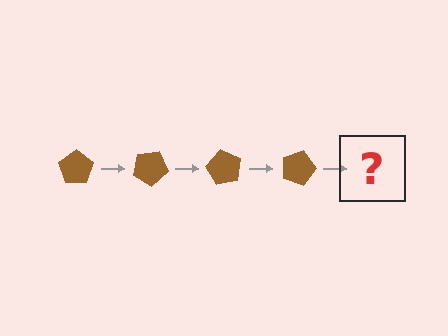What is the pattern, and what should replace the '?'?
The pattern is that the pentagon rotates 30 degrees each step. The '?' should be a brown pentagon rotated 120 degrees.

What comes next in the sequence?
The next element should be a brown pentagon rotated 120 degrees.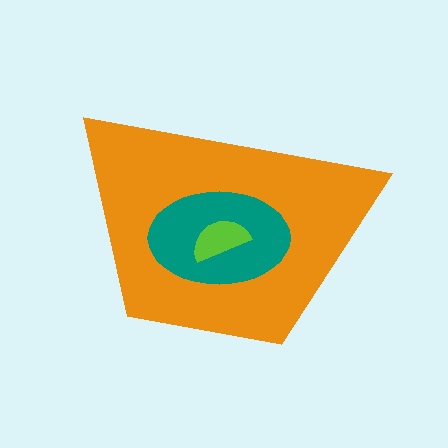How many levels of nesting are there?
3.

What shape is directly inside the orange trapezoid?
The teal ellipse.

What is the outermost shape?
The orange trapezoid.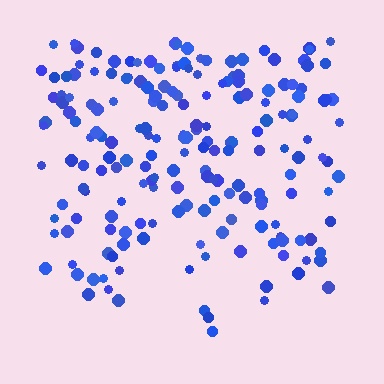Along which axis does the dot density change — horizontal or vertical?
Vertical.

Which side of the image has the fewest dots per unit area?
The bottom.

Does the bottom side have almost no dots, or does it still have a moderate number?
Still a moderate number, just noticeably fewer than the top.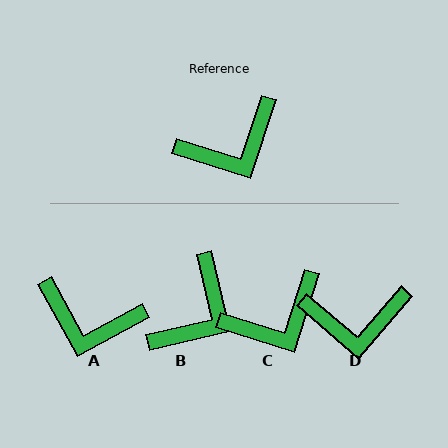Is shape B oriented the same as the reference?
No, it is off by about 31 degrees.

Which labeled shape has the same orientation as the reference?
C.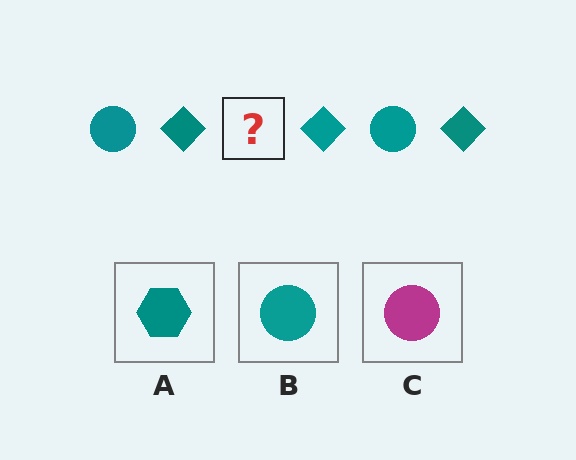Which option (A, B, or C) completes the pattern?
B.